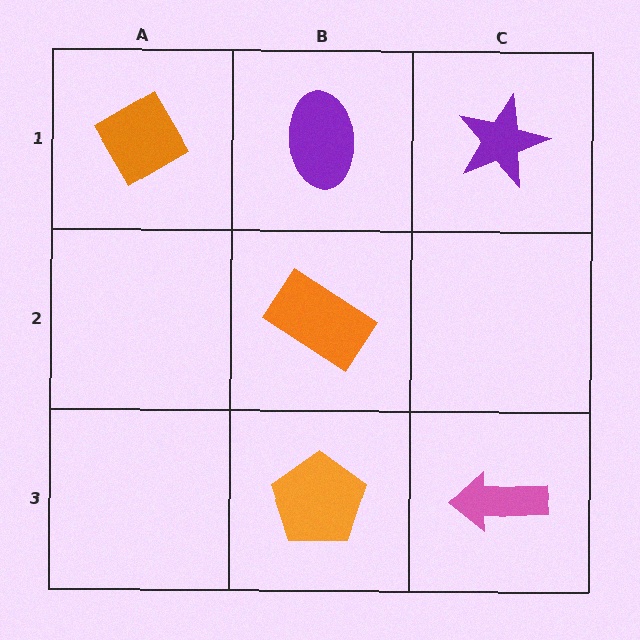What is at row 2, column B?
An orange rectangle.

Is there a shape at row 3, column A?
No, that cell is empty.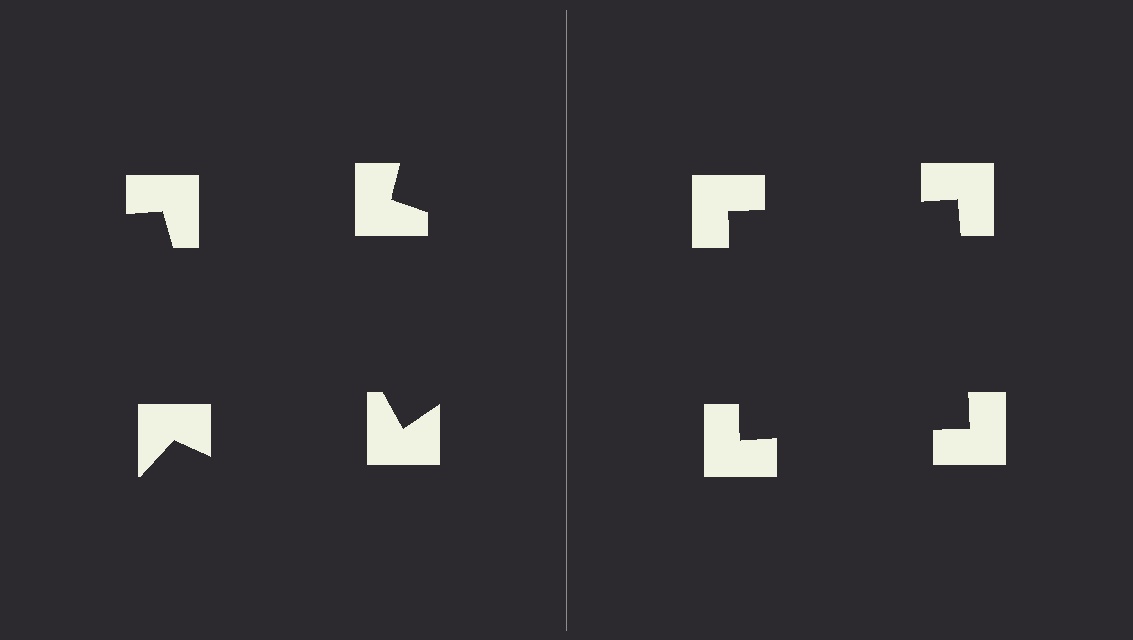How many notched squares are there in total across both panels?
8 — 4 on each side.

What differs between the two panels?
The notched squares are positioned identically on both sides; only the wedge orientations differ. On the right they align to a square; on the left they are misaligned.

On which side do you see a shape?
An illusory square appears on the right side. On the left side the wedge cuts are rotated, so no coherent shape forms.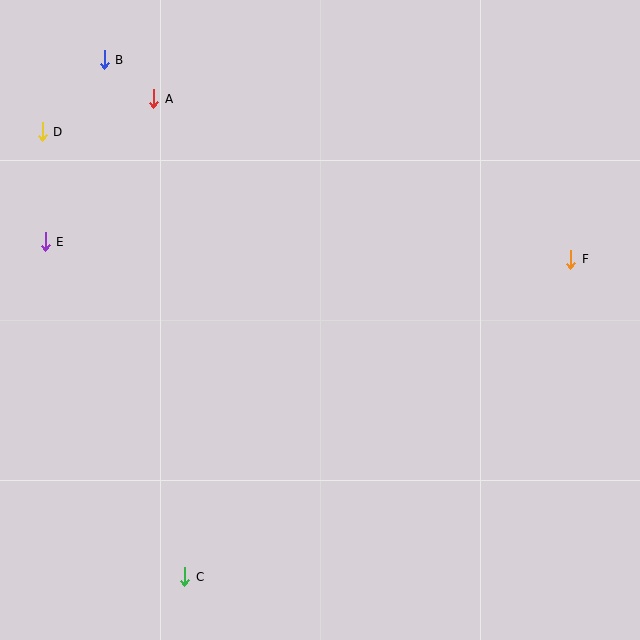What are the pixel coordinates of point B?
Point B is at (104, 60).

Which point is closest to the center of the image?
Point F at (571, 259) is closest to the center.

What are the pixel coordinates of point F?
Point F is at (571, 259).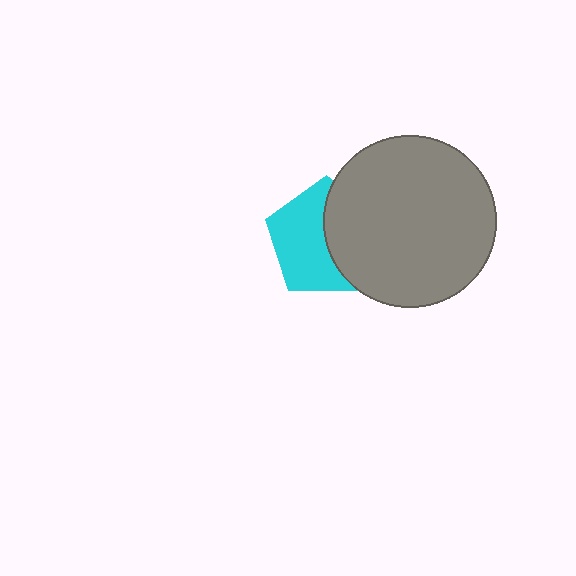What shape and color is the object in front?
The object in front is a gray circle.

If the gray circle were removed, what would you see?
You would see the complete cyan pentagon.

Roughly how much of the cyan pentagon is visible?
About half of it is visible (roughly 56%).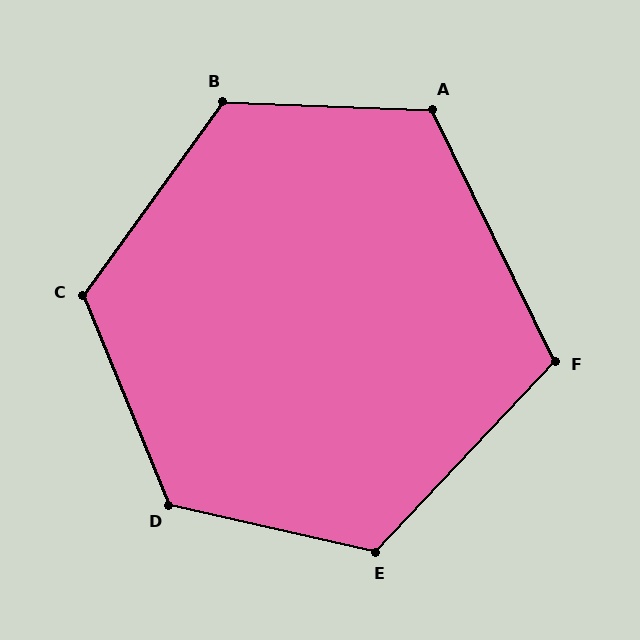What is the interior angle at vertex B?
Approximately 124 degrees (obtuse).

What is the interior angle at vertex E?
Approximately 120 degrees (obtuse).